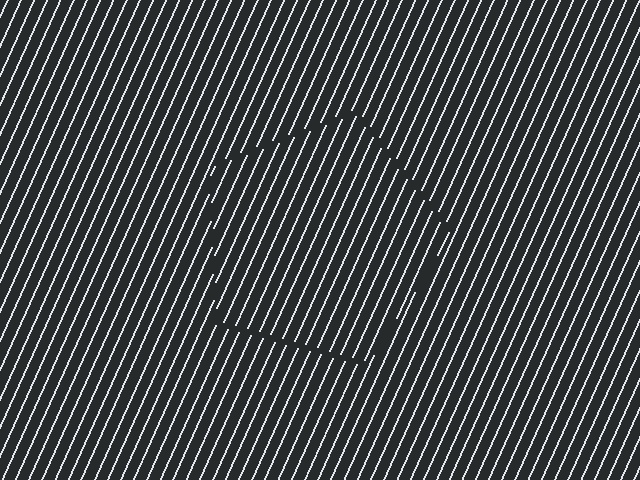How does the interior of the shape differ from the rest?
The interior of the shape contains the same grating, shifted by half a period — the contour is defined by the phase discontinuity where line-ends from the inner and outer gratings abut.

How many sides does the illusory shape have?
5 sides — the line-ends trace a pentagon.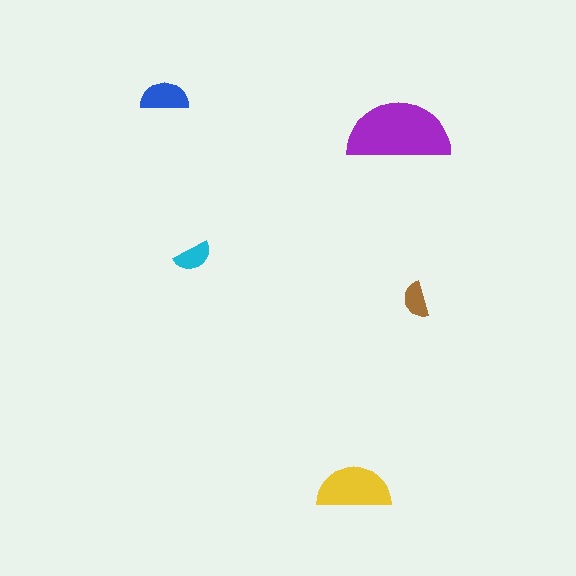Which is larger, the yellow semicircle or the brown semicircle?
The yellow one.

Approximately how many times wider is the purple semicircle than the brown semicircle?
About 3 times wider.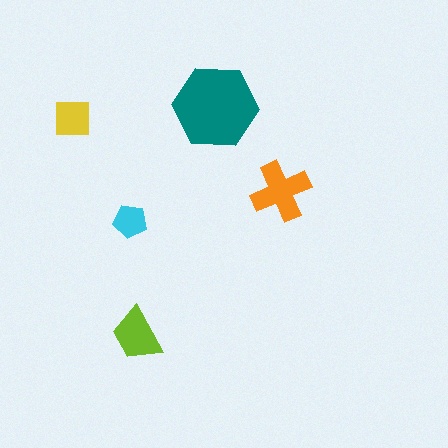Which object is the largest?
The teal hexagon.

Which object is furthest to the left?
The yellow square is leftmost.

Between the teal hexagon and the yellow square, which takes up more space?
The teal hexagon.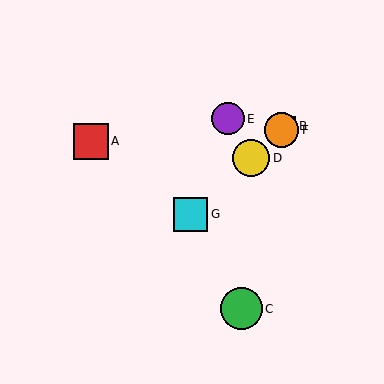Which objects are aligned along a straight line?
Objects B, D, F, G are aligned along a straight line.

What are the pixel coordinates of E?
Object E is at (228, 119).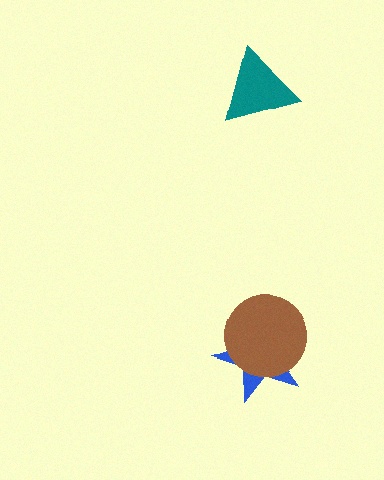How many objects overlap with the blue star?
1 object overlaps with the blue star.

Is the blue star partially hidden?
Yes, it is partially covered by another shape.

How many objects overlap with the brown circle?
1 object overlaps with the brown circle.